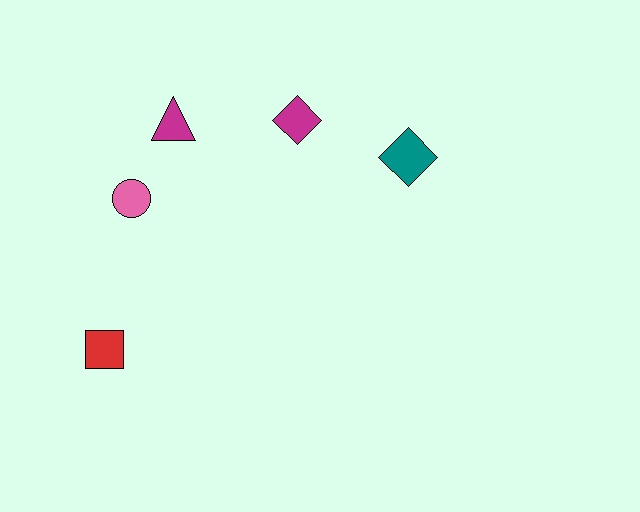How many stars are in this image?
There are no stars.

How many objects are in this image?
There are 5 objects.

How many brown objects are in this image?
There are no brown objects.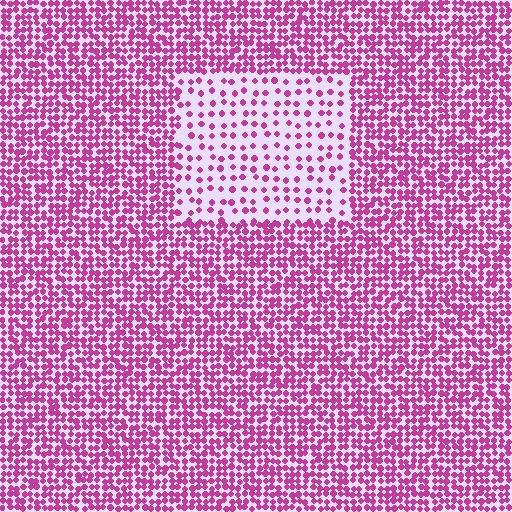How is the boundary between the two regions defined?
The boundary is defined by a change in element density (approximately 2.6x ratio). All elements are the same color, size, and shape.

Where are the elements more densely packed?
The elements are more densely packed outside the rectangle boundary.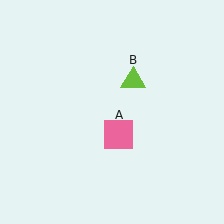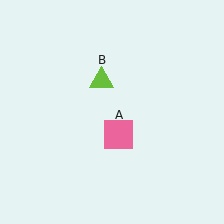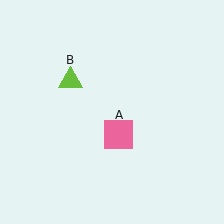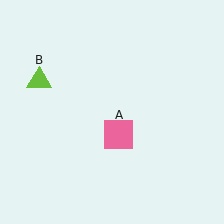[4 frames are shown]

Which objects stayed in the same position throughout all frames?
Pink square (object A) remained stationary.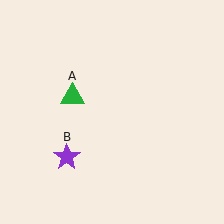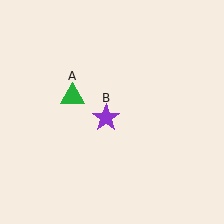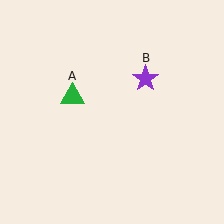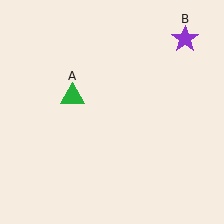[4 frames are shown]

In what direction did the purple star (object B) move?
The purple star (object B) moved up and to the right.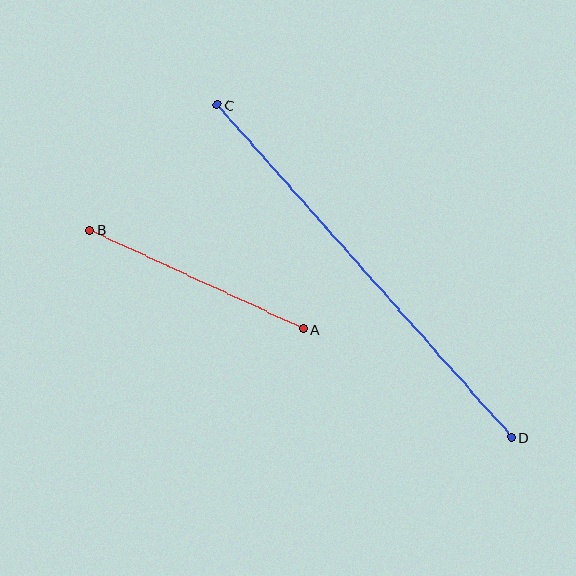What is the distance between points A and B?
The distance is approximately 235 pixels.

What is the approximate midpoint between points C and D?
The midpoint is at approximately (364, 271) pixels.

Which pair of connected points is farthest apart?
Points C and D are farthest apart.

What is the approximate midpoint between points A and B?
The midpoint is at approximately (197, 280) pixels.